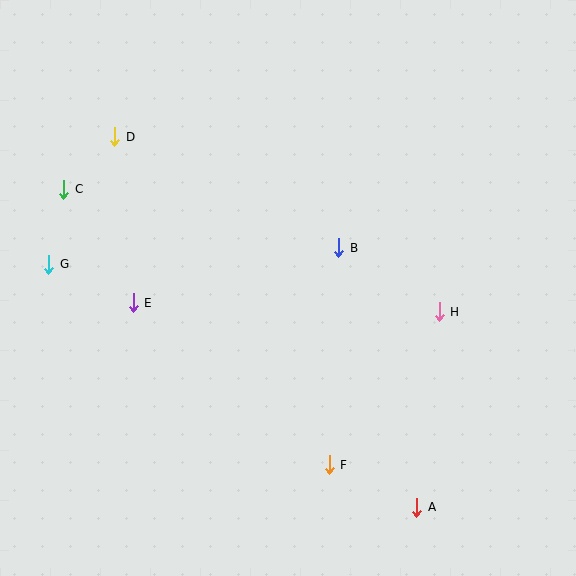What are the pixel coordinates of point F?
Point F is at (329, 465).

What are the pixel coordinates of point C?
Point C is at (64, 189).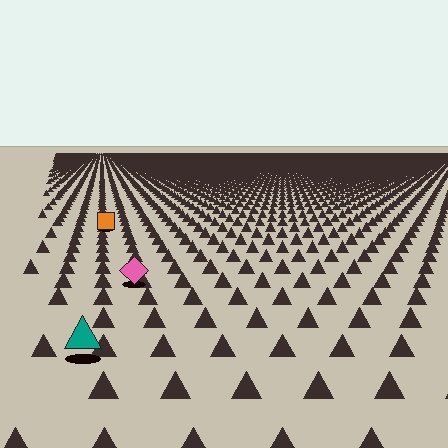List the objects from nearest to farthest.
From nearest to farthest: the teal triangle, the pink diamond, the orange square.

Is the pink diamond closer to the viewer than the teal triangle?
No. The teal triangle is closer — you can tell from the texture gradient: the ground texture is coarser near it.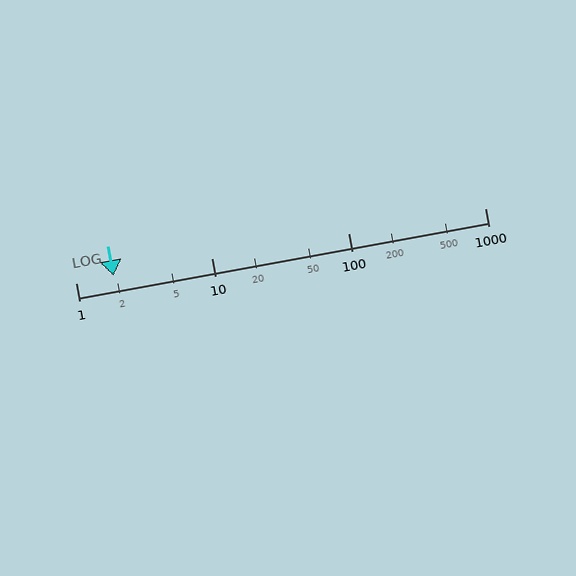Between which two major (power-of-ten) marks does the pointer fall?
The pointer is between 1 and 10.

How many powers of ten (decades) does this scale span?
The scale spans 3 decades, from 1 to 1000.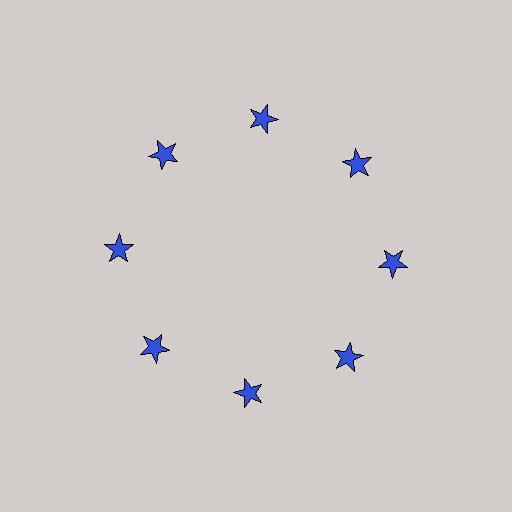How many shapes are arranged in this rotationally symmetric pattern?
There are 8 shapes, arranged in 8 groups of 1.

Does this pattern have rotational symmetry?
Yes, this pattern has 8-fold rotational symmetry. It looks the same after rotating 45 degrees around the center.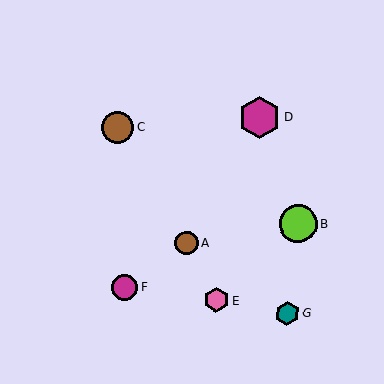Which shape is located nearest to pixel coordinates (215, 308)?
The pink hexagon (labeled E) at (216, 300) is nearest to that location.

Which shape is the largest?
The magenta hexagon (labeled D) is the largest.